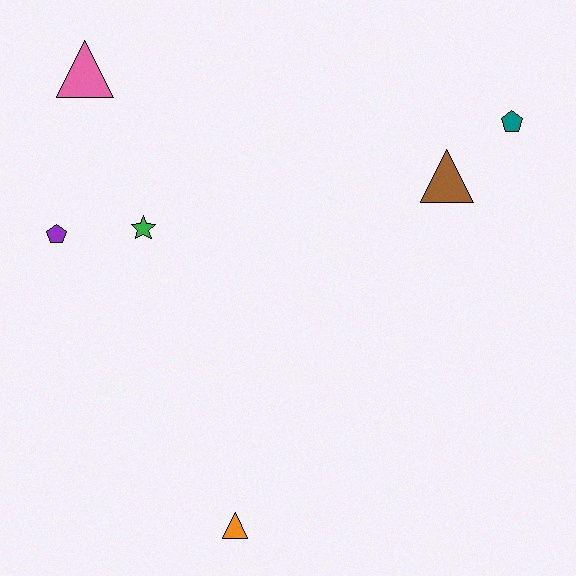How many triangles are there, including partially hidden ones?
There are 3 triangles.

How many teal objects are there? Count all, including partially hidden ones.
There is 1 teal object.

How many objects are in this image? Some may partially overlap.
There are 6 objects.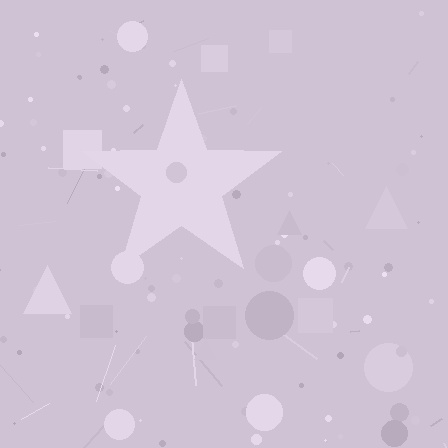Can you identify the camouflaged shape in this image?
The camouflaged shape is a star.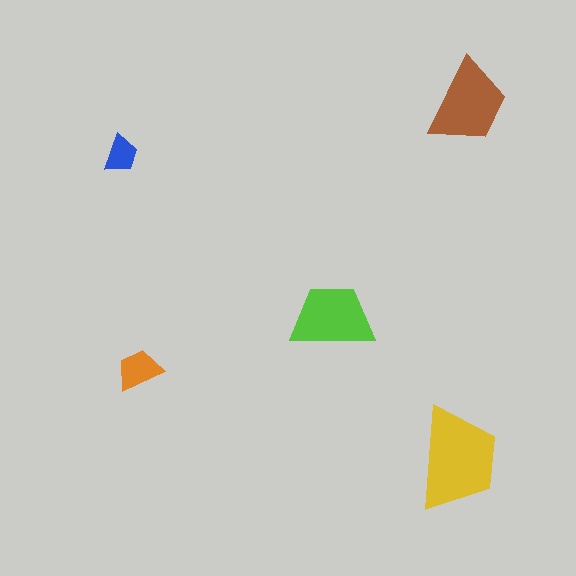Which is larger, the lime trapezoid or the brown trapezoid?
The brown one.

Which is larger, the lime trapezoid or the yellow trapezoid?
The yellow one.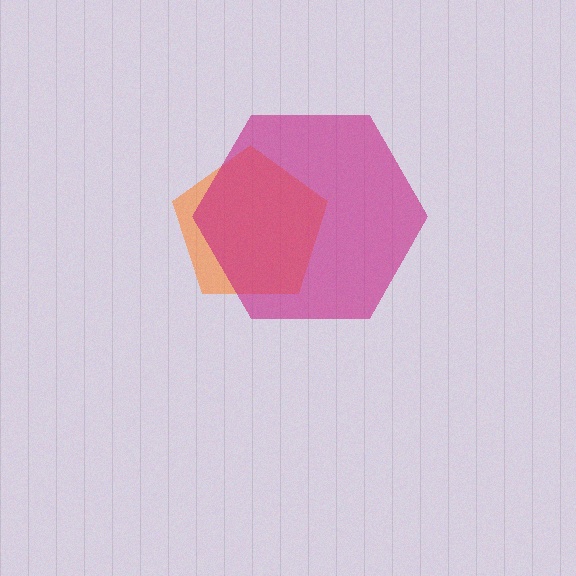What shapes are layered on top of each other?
The layered shapes are: an orange pentagon, a magenta hexagon.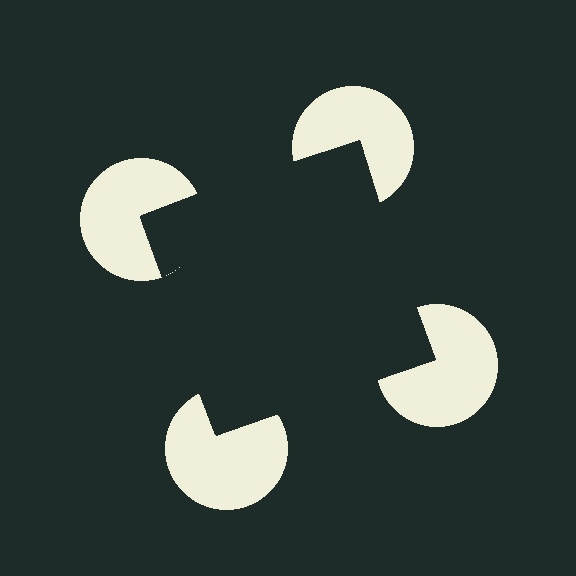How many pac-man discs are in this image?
There are 4 — one at each vertex of the illusory square.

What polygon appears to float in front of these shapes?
An illusory square — its edges are inferred from the aligned wedge cuts in the pac-man discs, not physically drawn.